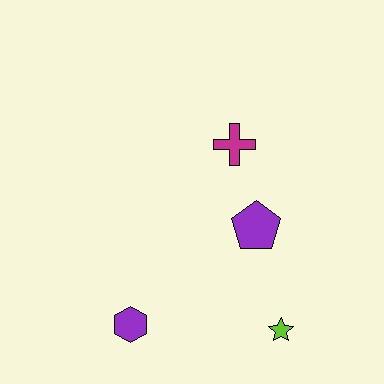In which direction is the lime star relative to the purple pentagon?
The lime star is below the purple pentagon.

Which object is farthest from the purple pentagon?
The purple hexagon is farthest from the purple pentagon.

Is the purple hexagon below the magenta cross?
Yes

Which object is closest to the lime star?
The purple pentagon is closest to the lime star.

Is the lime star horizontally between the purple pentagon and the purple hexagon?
No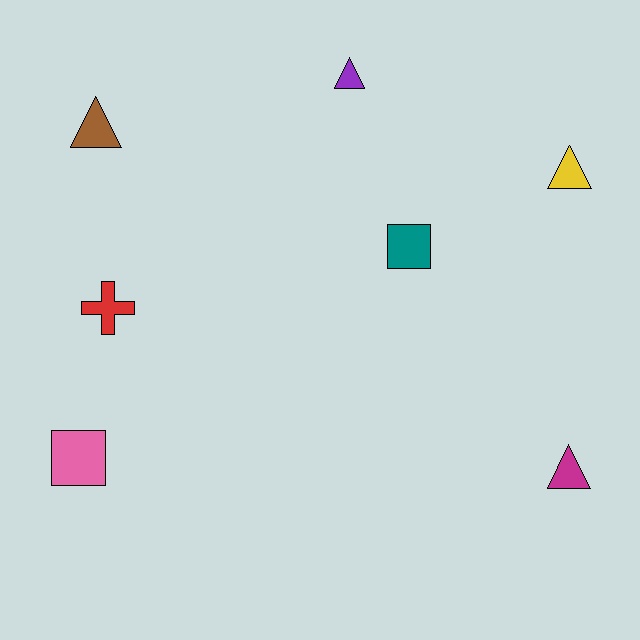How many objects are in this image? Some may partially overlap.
There are 7 objects.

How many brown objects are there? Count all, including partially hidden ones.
There is 1 brown object.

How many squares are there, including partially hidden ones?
There are 2 squares.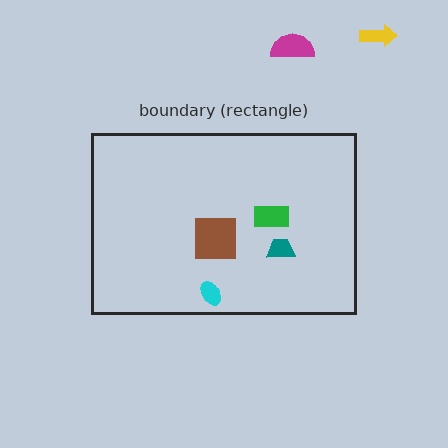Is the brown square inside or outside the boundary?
Inside.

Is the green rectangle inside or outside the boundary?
Inside.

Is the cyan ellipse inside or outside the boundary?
Inside.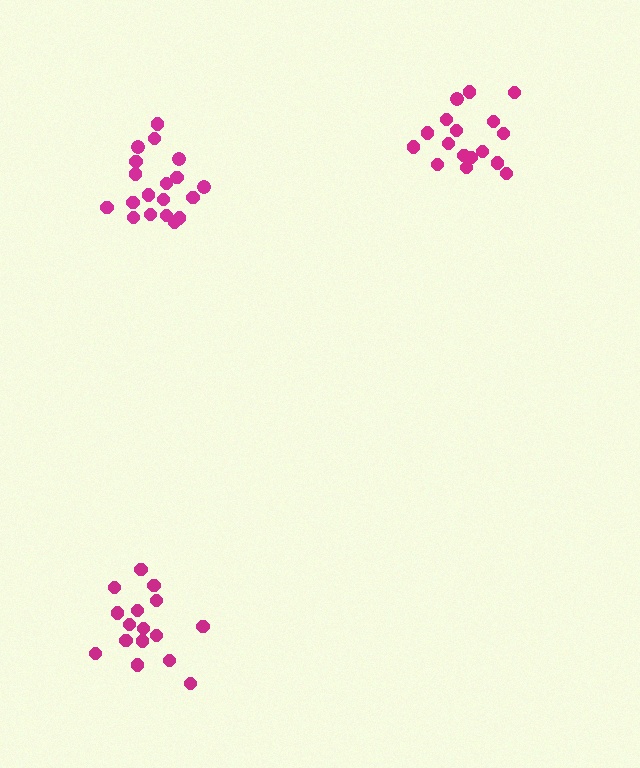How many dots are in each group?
Group 1: 17 dots, Group 2: 16 dots, Group 3: 19 dots (52 total).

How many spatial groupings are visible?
There are 3 spatial groupings.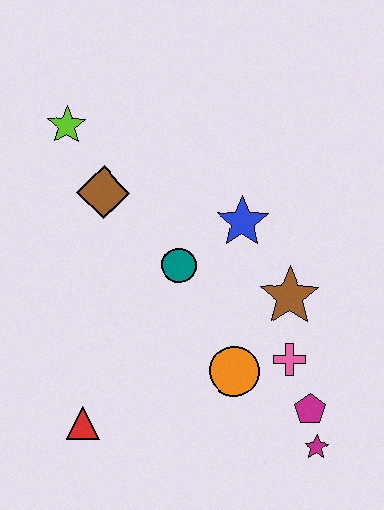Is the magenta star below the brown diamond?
Yes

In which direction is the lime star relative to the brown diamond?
The lime star is above the brown diamond.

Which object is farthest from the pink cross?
The lime star is farthest from the pink cross.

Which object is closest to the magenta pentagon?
The magenta star is closest to the magenta pentagon.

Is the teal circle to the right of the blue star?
No